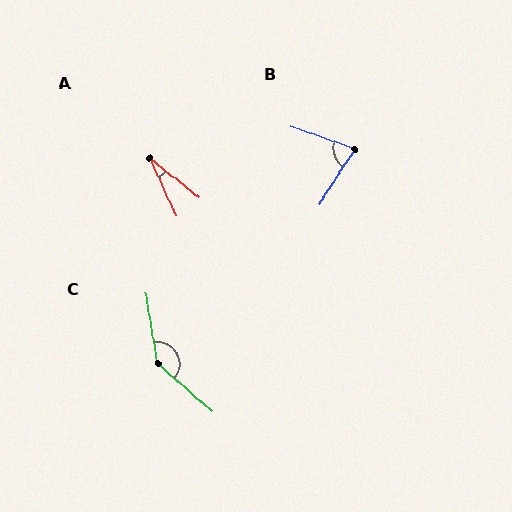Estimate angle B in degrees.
Approximately 76 degrees.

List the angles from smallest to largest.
A (28°), B (76°), C (140°).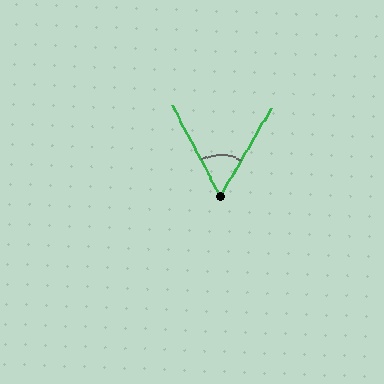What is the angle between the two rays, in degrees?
Approximately 58 degrees.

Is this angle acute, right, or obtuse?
It is acute.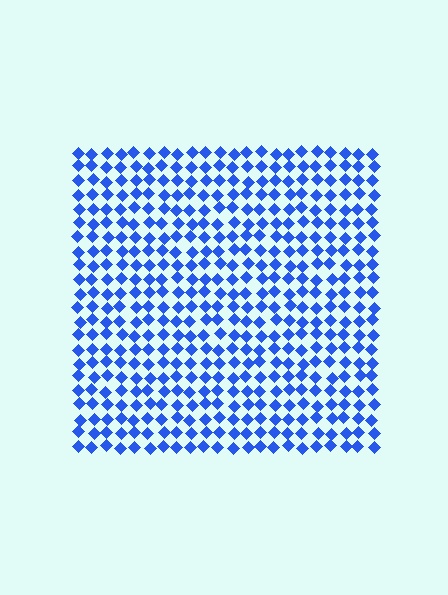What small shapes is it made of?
It is made of small diamonds.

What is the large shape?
The large shape is a square.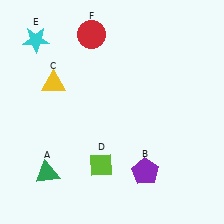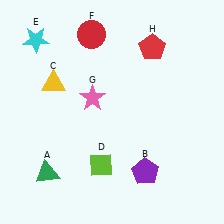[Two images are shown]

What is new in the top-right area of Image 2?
A red pentagon (H) was added in the top-right area of Image 2.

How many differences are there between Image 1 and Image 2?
There are 2 differences between the two images.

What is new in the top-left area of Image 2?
A pink star (G) was added in the top-left area of Image 2.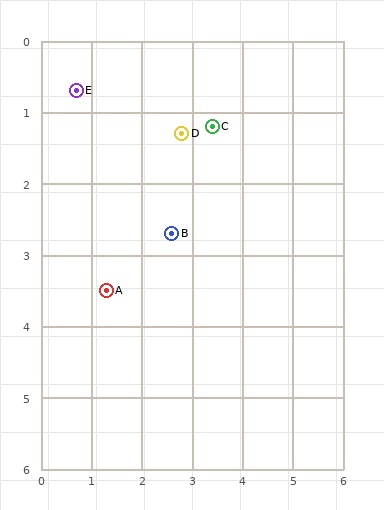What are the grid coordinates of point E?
Point E is at approximately (0.7, 0.7).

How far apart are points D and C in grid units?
Points D and C are about 0.6 grid units apart.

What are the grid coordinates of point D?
Point D is at approximately (2.8, 1.3).